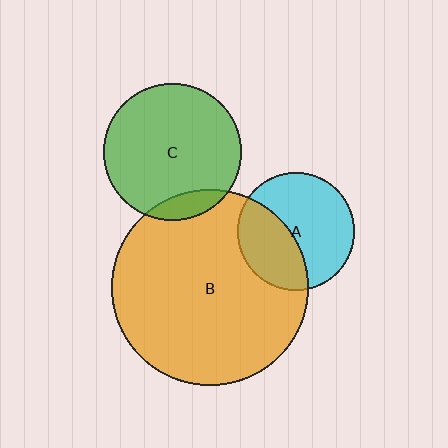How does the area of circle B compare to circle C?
Approximately 2.0 times.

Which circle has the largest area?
Circle B (orange).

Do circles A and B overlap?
Yes.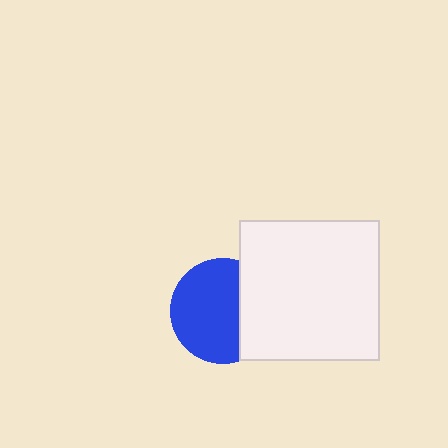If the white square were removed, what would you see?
You would see the complete blue circle.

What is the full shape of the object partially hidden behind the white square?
The partially hidden object is a blue circle.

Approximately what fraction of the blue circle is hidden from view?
Roughly 30% of the blue circle is hidden behind the white square.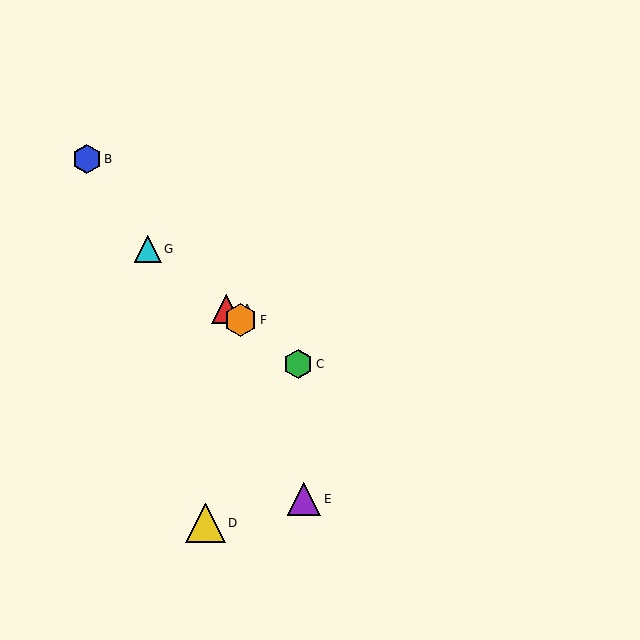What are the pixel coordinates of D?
Object D is at (206, 523).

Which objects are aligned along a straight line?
Objects A, C, F, G are aligned along a straight line.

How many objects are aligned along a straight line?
4 objects (A, C, F, G) are aligned along a straight line.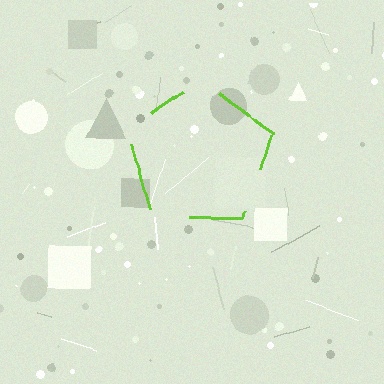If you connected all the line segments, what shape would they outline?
They would outline a pentagon.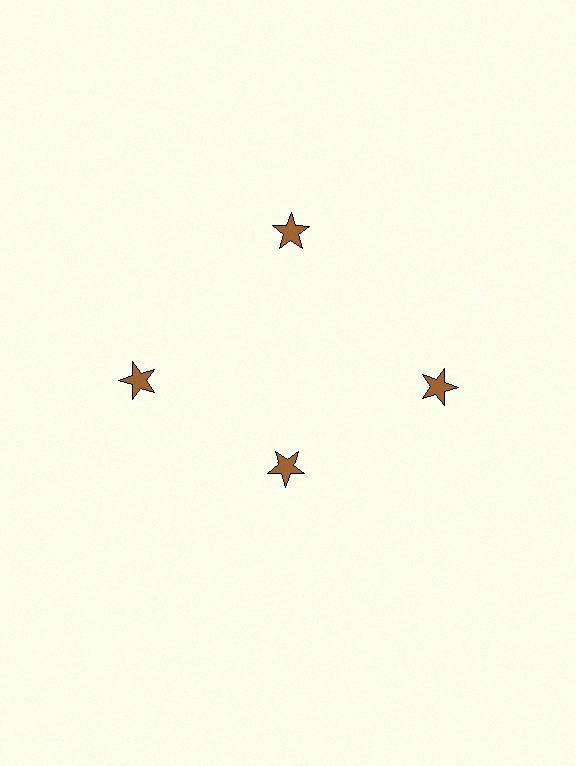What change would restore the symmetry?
The symmetry would be restored by moving it outward, back onto the ring so that all 4 stars sit at equal angles and equal distance from the center.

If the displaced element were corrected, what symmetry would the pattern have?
It would have 4-fold rotational symmetry — the pattern would map onto itself every 90 degrees.